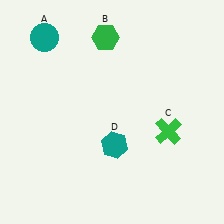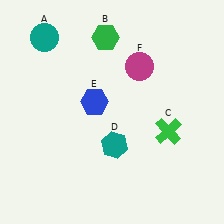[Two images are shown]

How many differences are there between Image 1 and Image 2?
There are 2 differences between the two images.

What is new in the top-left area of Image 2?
A blue hexagon (E) was added in the top-left area of Image 2.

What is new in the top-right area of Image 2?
A magenta circle (F) was added in the top-right area of Image 2.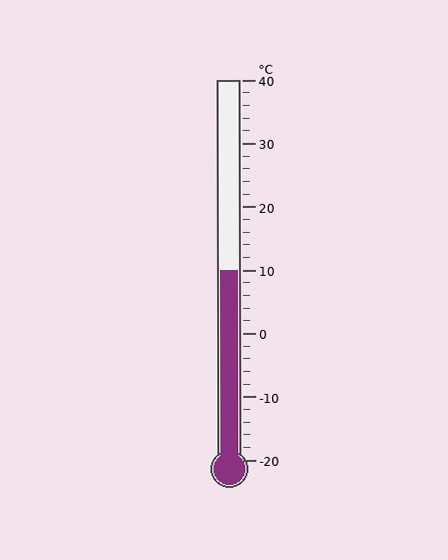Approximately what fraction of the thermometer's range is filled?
The thermometer is filled to approximately 50% of its range.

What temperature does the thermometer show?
The thermometer shows approximately 10°C.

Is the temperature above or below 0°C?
The temperature is above 0°C.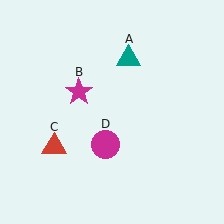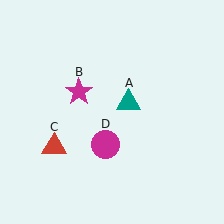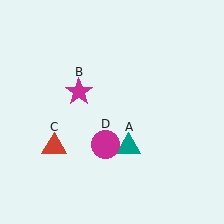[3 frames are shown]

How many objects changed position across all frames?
1 object changed position: teal triangle (object A).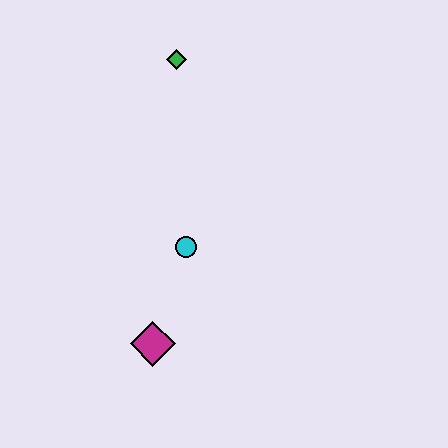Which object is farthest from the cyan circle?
The green diamond is farthest from the cyan circle.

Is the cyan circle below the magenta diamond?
No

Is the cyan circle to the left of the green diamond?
No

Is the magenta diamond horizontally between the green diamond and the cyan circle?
No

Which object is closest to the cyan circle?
The magenta diamond is closest to the cyan circle.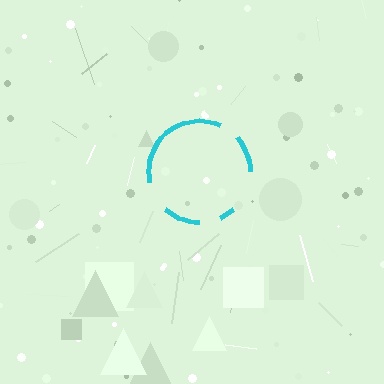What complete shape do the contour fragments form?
The contour fragments form a circle.